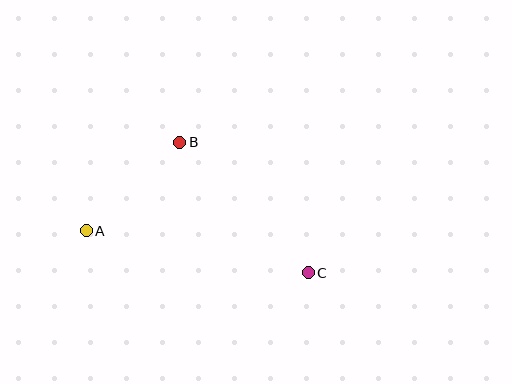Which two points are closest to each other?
Points A and B are closest to each other.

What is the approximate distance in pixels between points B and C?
The distance between B and C is approximately 183 pixels.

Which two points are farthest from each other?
Points A and C are farthest from each other.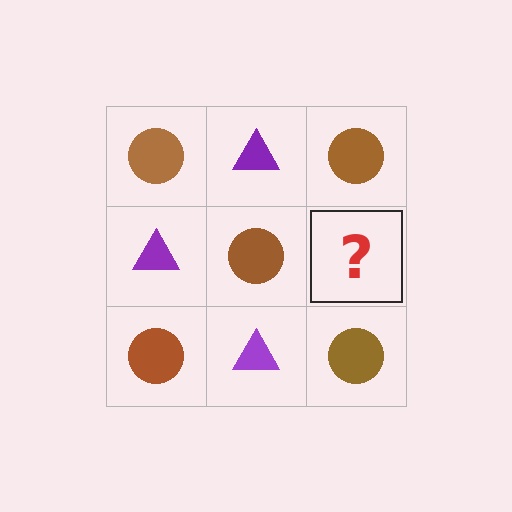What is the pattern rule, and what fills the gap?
The rule is that it alternates brown circle and purple triangle in a checkerboard pattern. The gap should be filled with a purple triangle.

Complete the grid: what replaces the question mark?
The question mark should be replaced with a purple triangle.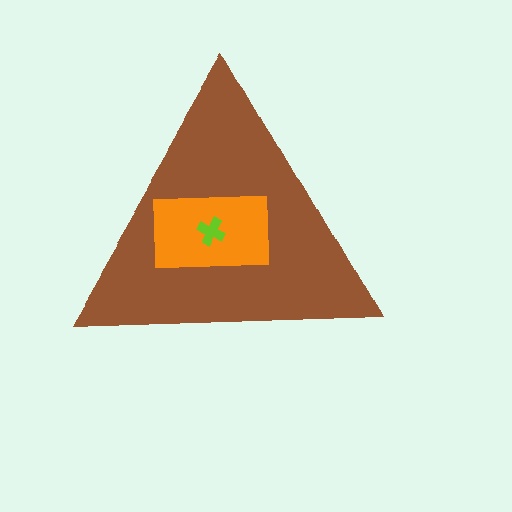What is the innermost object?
The lime cross.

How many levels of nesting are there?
3.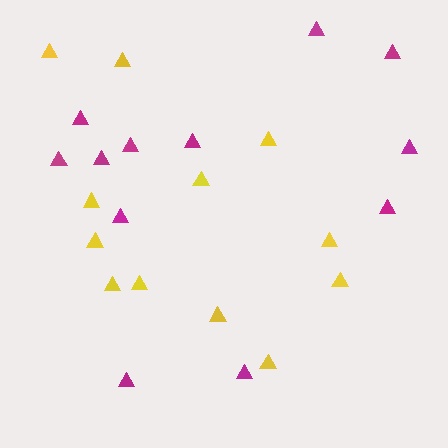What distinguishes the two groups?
There are 2 groups: one group of magenta triangles (12) and one group of yellow triangles (12).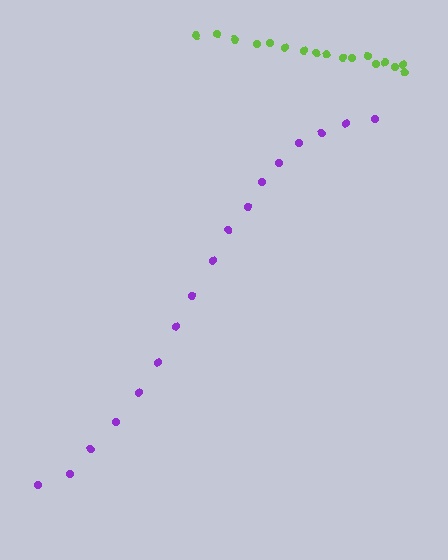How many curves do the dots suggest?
There are 2 distinct paths.